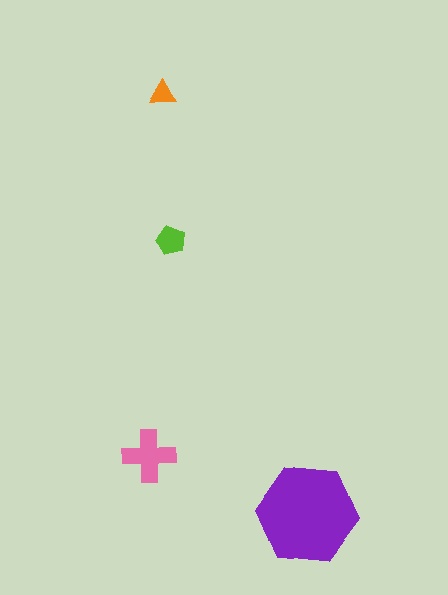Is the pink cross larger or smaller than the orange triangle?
Larger.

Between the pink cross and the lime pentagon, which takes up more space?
The pink cross.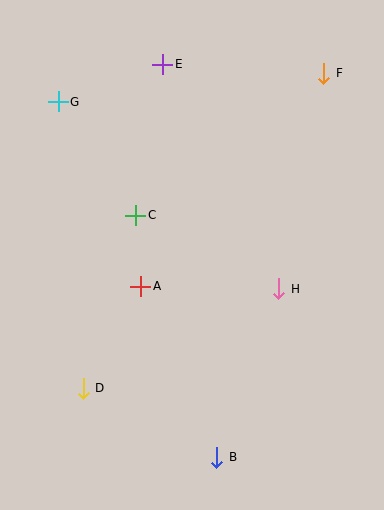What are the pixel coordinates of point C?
Point C is at (136, 215).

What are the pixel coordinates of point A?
Point A is at (141, 286).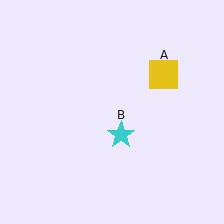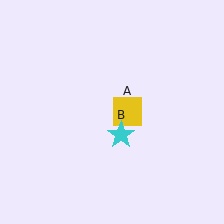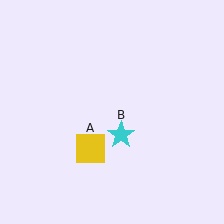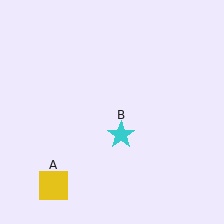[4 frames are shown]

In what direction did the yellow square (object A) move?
The yellow square (object A) moved down and to the left.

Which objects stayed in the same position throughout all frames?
Cyan star (object B) remained stationary.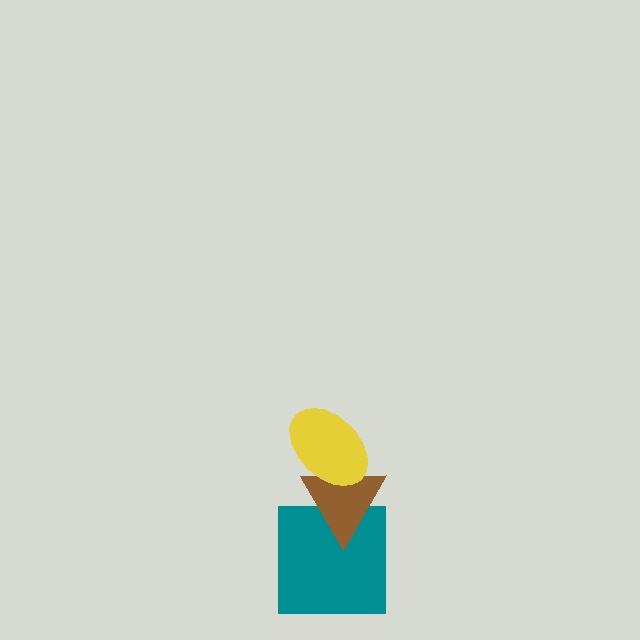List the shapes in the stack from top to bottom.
From top to bottom: the yellow ellipse, the brown triangle, the teal square.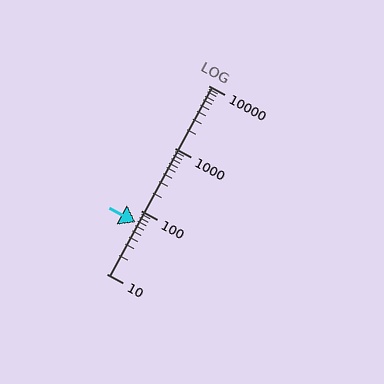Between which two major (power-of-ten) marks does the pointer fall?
The pointer is between 10 and 100.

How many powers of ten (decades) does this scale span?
The scale spans 3 decades, from 10 to 10000.